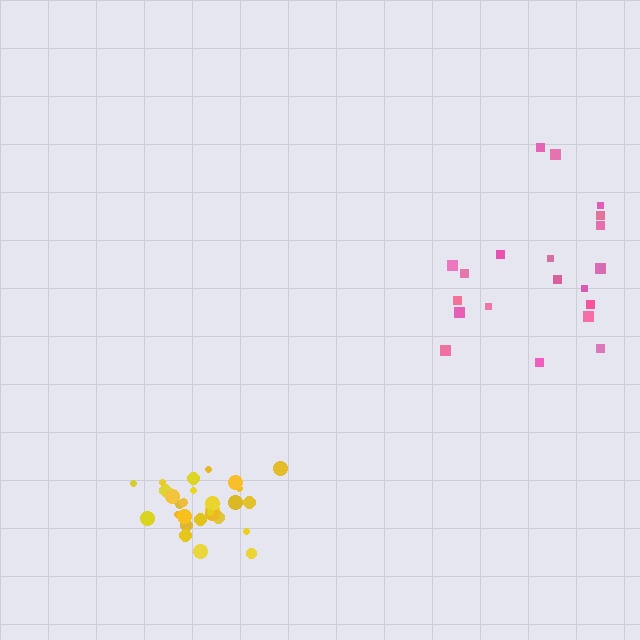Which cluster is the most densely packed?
Yellow.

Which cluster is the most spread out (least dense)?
Pink.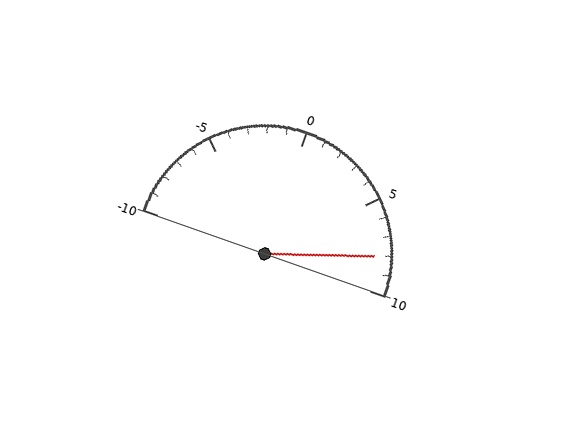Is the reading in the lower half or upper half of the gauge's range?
The reading is in the upper half of the range (-10 to 10).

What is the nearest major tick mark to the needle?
The nearest major tick mark is 10.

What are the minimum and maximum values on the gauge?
The gauge ranges from -10 to 10.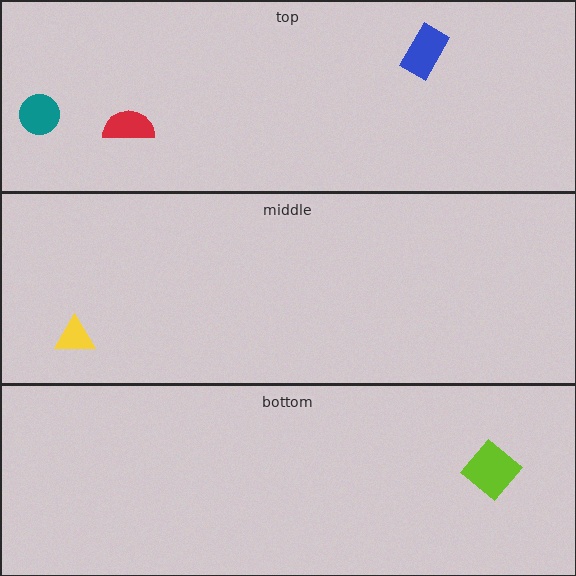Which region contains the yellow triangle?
The middle region.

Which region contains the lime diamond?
The bottom region.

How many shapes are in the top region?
3.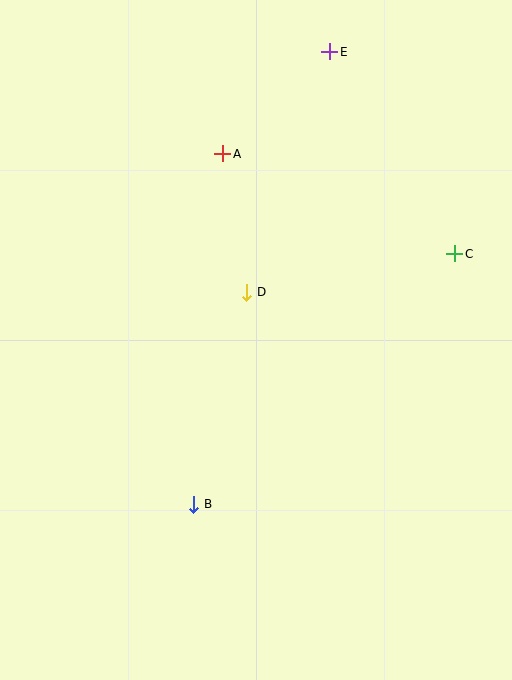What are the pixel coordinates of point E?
Point E is at (330, 52).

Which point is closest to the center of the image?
Point D at (247, 292) is closest to the center.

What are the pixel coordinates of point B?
Point B is at (194, 504).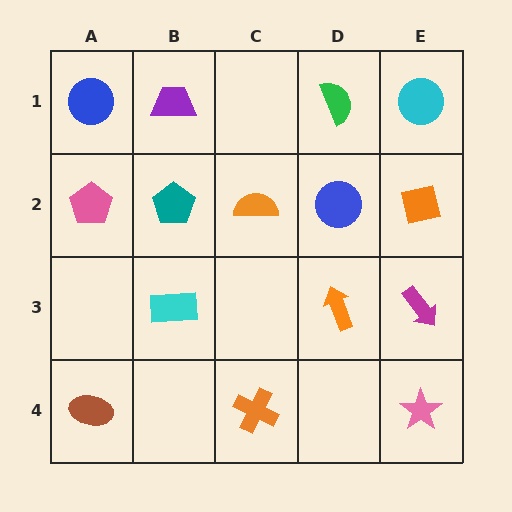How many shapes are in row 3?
3 shapes.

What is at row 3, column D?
An orange arrow.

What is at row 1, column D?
A green semicircle.